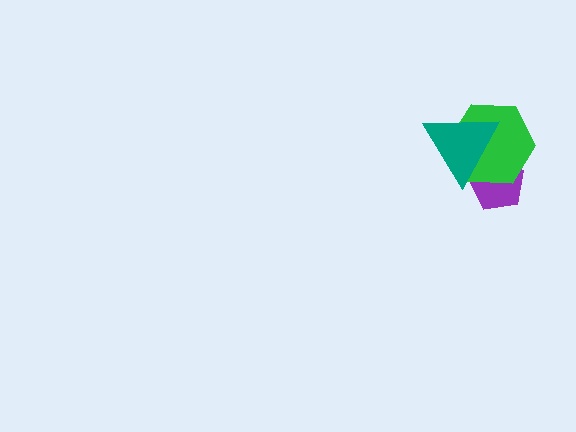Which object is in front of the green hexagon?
The teal triangle is in front of the green hexagon.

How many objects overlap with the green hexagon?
2 objects overlap with the green hexagon.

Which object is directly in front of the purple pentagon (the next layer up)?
The green hexagon is directly in front of the purple pentagon.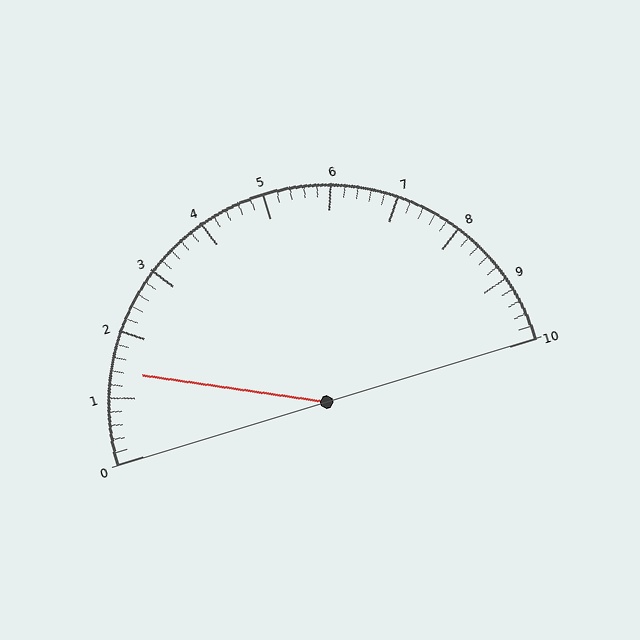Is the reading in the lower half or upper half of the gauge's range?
The reading is in the lower half of the range (0 to 10).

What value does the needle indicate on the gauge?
The needle indicates approximately 1.4.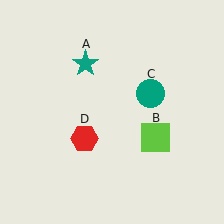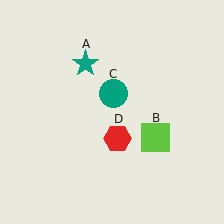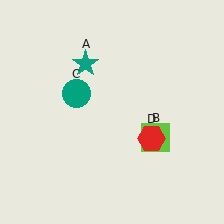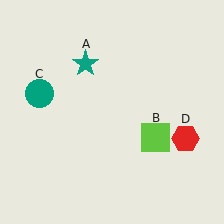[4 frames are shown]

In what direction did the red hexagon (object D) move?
The red hexagon (object D) moved right.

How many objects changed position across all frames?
2 objects changed position: teal circle (object C), red hexagon (object D).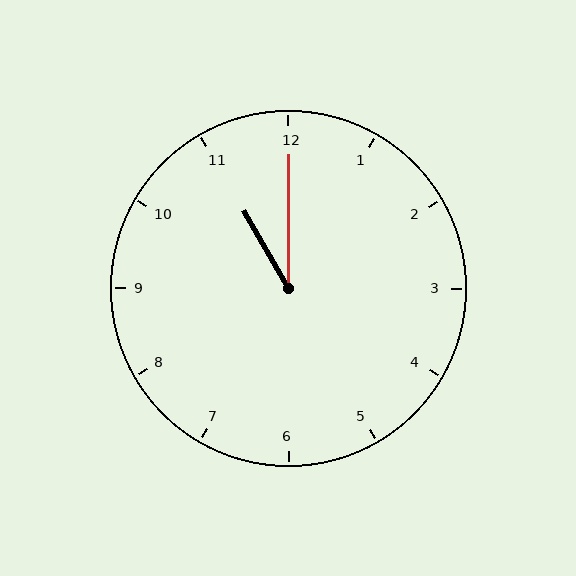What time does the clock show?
11:00.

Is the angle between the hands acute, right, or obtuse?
It is acute.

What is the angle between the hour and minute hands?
Approximately 30 degrees.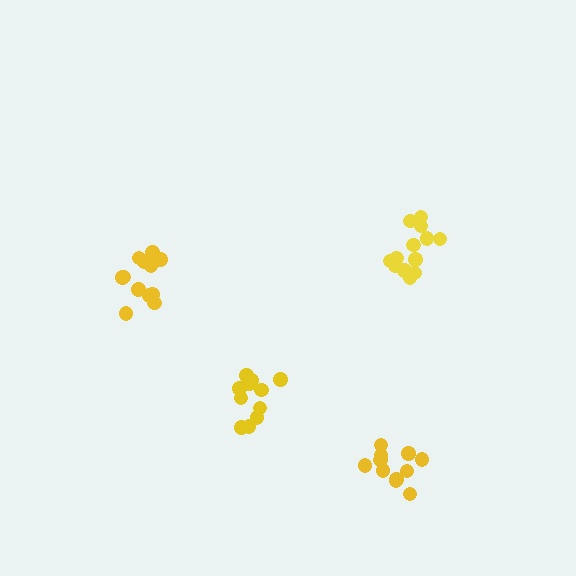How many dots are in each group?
Group 1: 12 dots, Group 2: 14 dots, Group 3: 11 dots, Group 4: 12 dots (49 total).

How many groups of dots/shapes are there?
There are 4 groups.